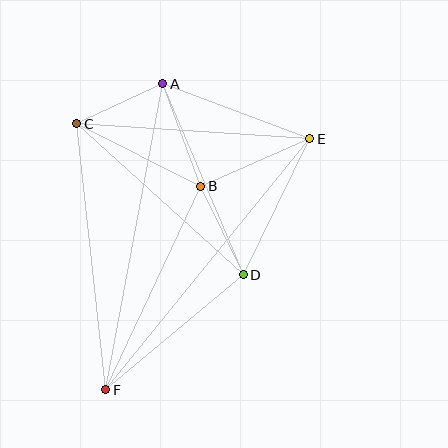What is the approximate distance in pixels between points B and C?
The distance between B and C is approximately 139 pixels.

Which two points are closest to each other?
Points A and C are closest to each other.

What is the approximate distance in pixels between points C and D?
The distance between C and D is approximately 225 pixels.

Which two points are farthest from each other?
Points E and F are farthest from each other.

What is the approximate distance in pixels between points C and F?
The distance between C and F is approximately 267 pixels.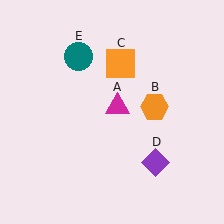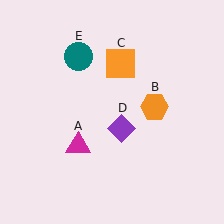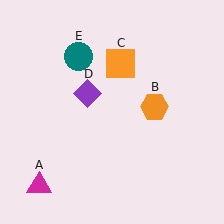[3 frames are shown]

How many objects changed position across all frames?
2 objects changed position: magenta triangle (object A), purple diamond (object D).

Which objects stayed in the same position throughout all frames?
Orange hexagon (object B) and orange square (object C) and teal circle (object E) remained stationary.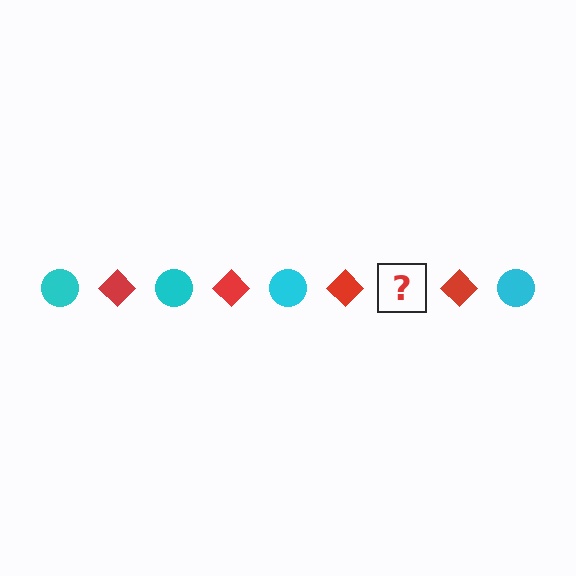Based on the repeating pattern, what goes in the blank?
The blank should be a cyan circle.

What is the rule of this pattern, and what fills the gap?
The rule is that the pattern alternates between cyan circle and red diamond. The gap should be filled with a cyan circle.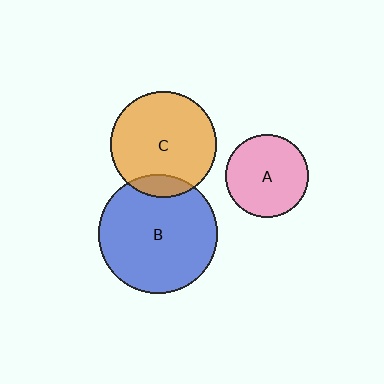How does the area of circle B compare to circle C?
Approximately 1.3 times.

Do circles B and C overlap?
Yes.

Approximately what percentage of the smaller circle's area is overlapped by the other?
Approximately 10%.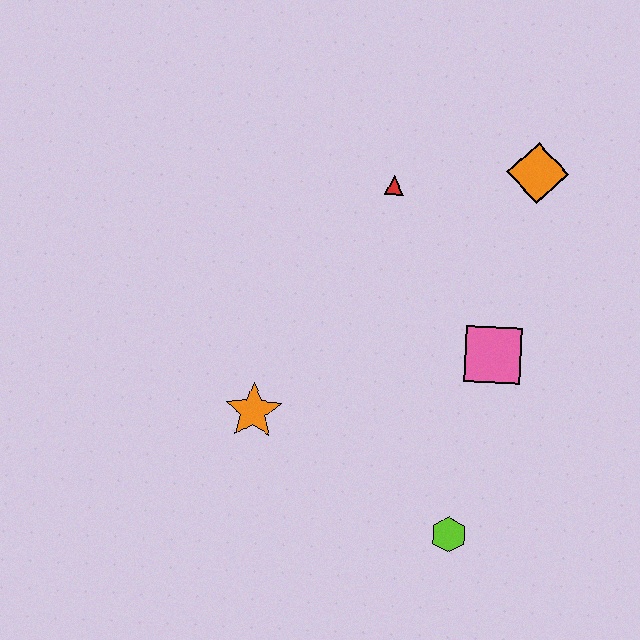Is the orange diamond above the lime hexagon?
Yes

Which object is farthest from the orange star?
The orange diamond is farthest from the orange star.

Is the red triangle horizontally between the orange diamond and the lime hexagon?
No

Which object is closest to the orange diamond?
The red triangle is closest to the orange diamond.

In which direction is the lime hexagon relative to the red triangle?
The lime hexagon is below the red triangle.